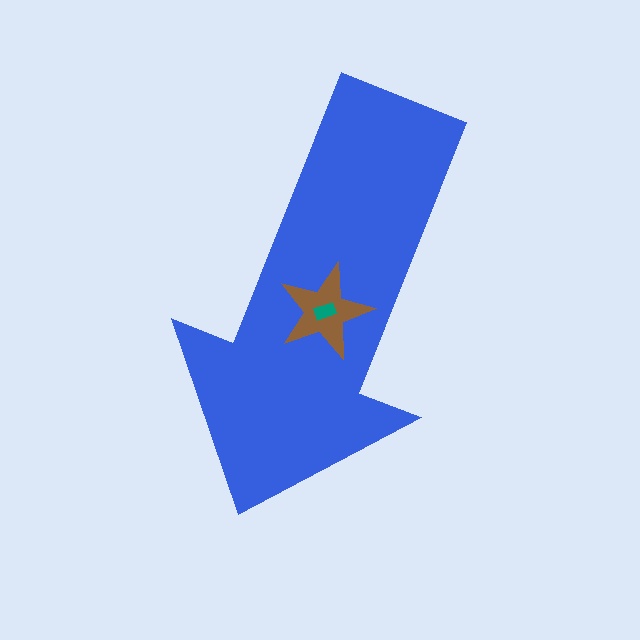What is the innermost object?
The teal rectangle.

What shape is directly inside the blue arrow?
The brown star.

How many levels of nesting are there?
3.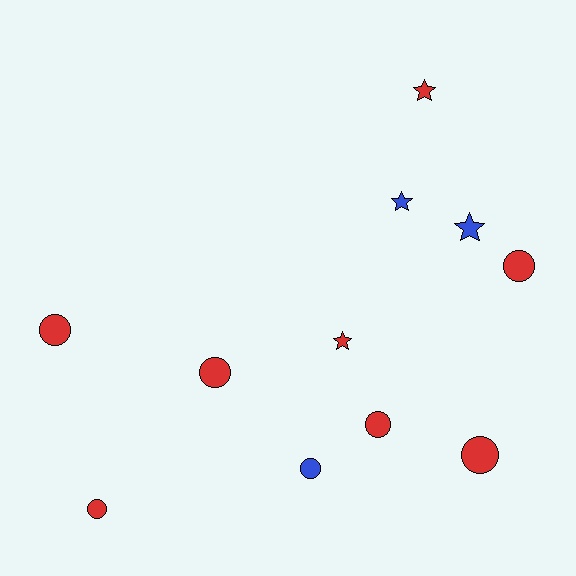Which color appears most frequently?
Red, with 8 objects.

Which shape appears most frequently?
Circle, with 7 objects.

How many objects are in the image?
There are 11 objects.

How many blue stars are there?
There are 2 blue stars.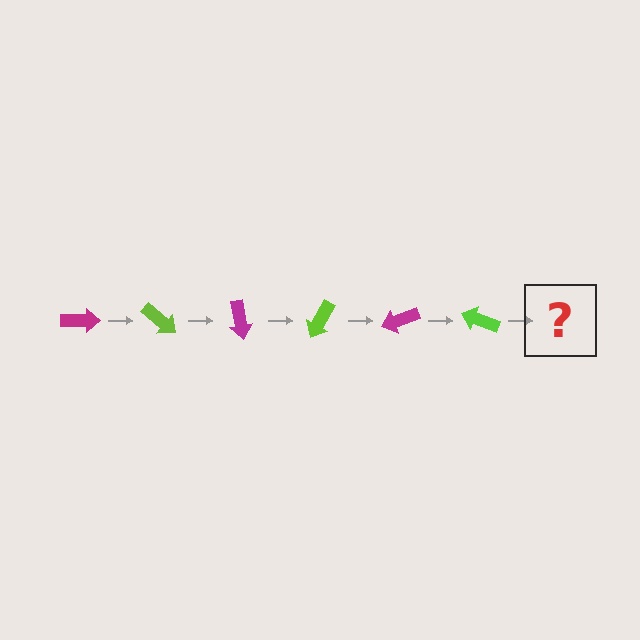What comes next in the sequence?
The next element should be a magenta arrow, rotated 240 degrees from the start.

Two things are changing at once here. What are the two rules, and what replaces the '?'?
The two rules are that it rotates 40 degrees each step and the color cycles through magenta and lime. The '?' should be a magenta arrow, rotated 240 degrees from the start.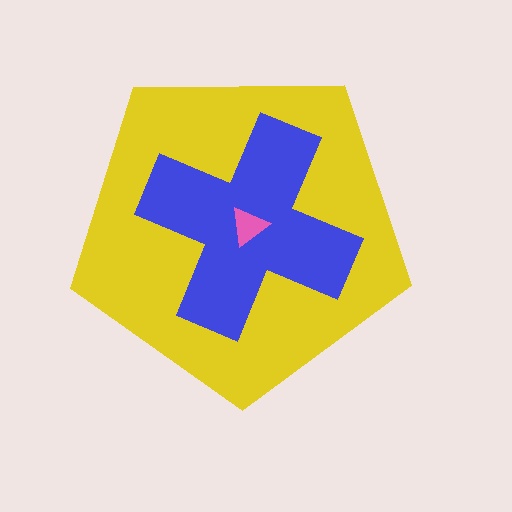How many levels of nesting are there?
3.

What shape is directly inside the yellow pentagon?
The blue cross.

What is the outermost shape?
The yellow pentagon.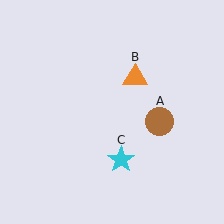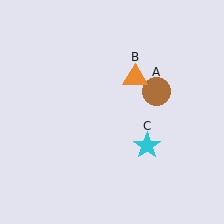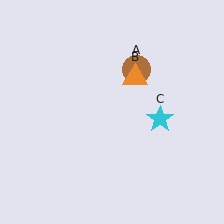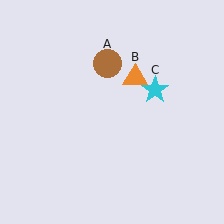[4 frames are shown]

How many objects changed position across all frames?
2 objects changed position: brown circle (object A), cyan star (object C).